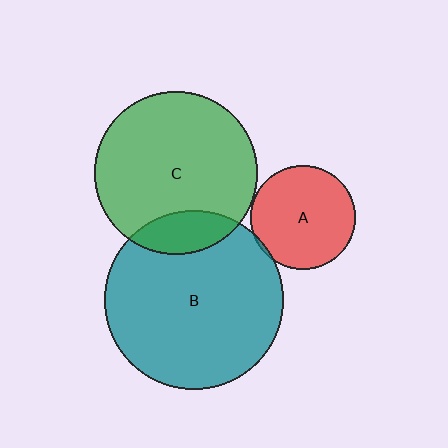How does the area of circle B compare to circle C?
Approximately 1.2 times.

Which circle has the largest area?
Circle B (teal).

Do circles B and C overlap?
Yes.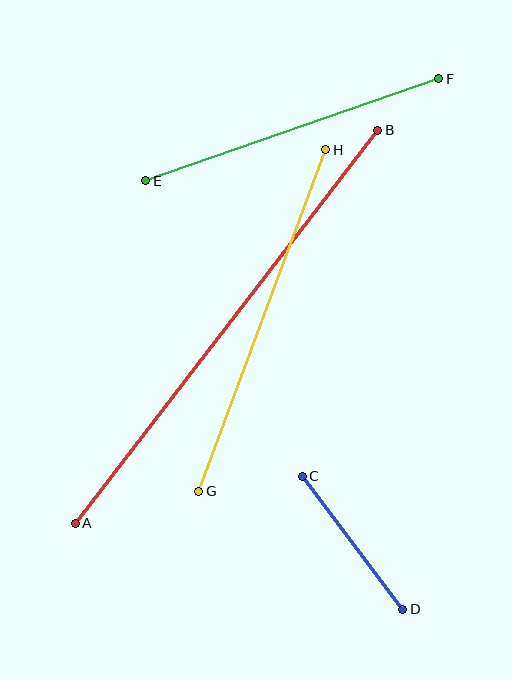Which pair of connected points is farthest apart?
Points A and B are farthest apart.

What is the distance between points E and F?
The distance is approximately 310 pixels.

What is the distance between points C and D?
The distance is approximately 167 pixels.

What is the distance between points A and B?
The distance is approximately 496 pixels.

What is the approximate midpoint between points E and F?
The midpoint is at approximately (292, 130) pixels.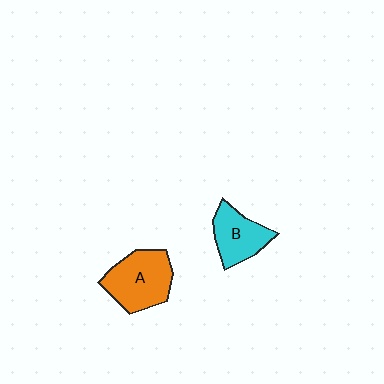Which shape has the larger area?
Shape A (orange).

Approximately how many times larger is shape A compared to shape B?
Approximately 1.4 times.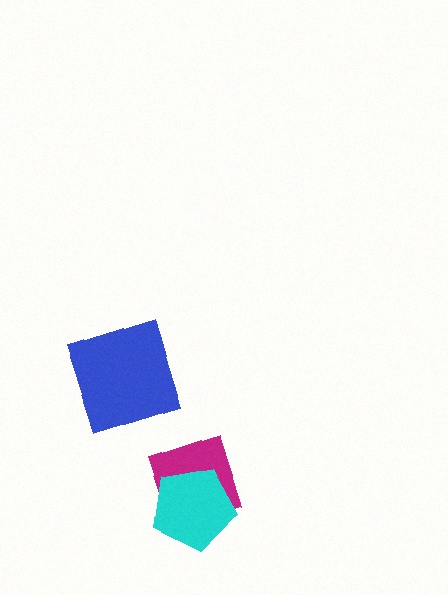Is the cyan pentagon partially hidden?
No, no other shape covers it.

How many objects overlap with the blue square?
0 objects overlap with the blue square.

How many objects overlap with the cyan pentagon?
1 object overlaps with the cyan pentagon.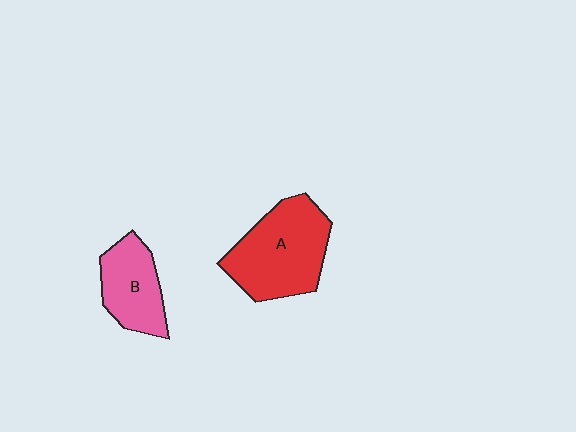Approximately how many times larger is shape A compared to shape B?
Approximately 1.6 times.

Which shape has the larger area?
Shape A (red).